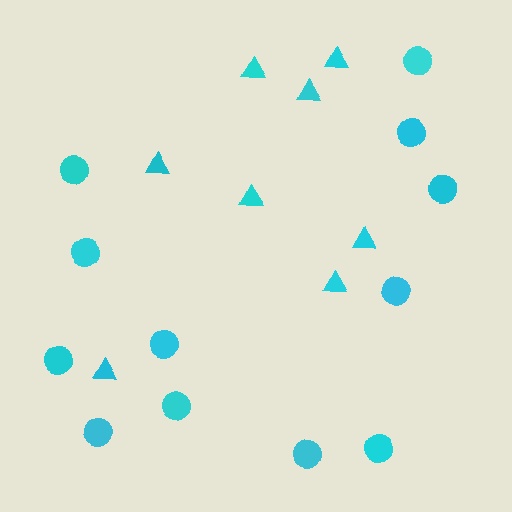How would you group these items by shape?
There are 2 groups: one group of triangles (8) and one group of circles (12).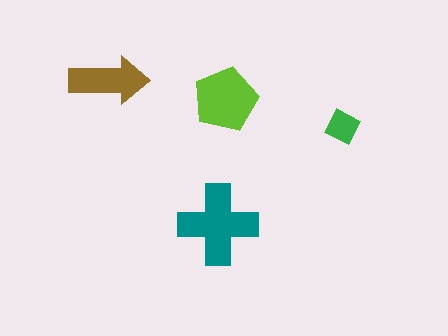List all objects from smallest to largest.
The green diamond, the brown arrow, the lime pentagon, the teal cross.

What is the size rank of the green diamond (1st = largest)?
4th.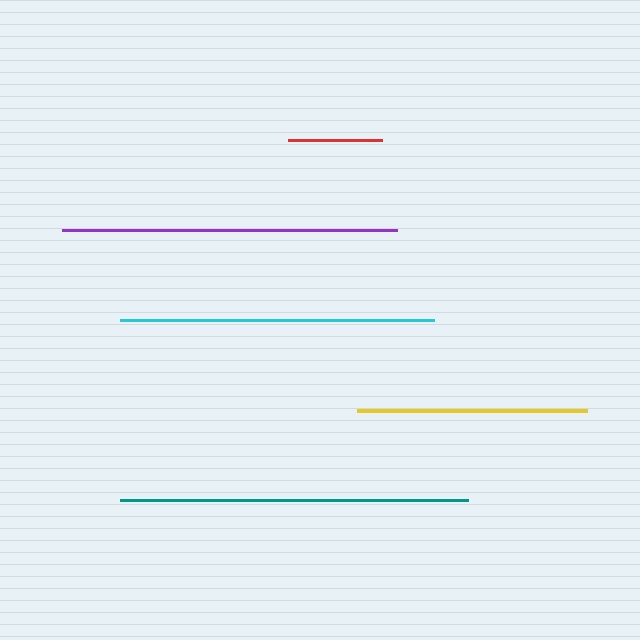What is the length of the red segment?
The red segment is approximately 94 pixels long.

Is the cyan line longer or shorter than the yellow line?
The cyan line is longer than the yellow line.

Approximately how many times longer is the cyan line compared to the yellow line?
The cyan line is approximately 1.4 times the length of the yellow line.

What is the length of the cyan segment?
The cyan segment is approximately 314 pixels long.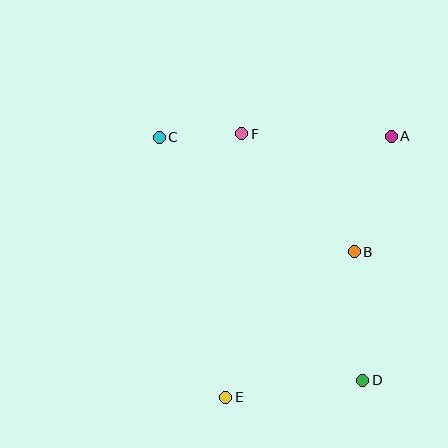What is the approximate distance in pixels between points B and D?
The distance between B and D is approximately 129 pixels.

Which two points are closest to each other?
Points C and F are closest to each other.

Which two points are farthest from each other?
Points C and D are farthest from each other.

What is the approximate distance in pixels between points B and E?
The distance between B and E is approximately 194 pixels.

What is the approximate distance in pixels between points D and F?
The distance between D and F is approximately 275 pixels.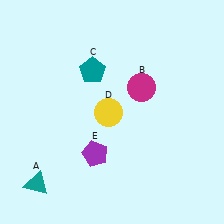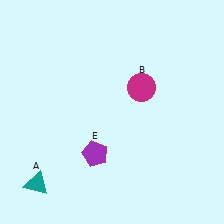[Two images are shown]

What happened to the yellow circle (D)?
The yellow circle (D) was removed in Image 2. It was in the bottom-left area of Image 1.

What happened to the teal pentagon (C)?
The teal pentagon (C) was removed in Image 2. It was in the top-left area of Image 1.